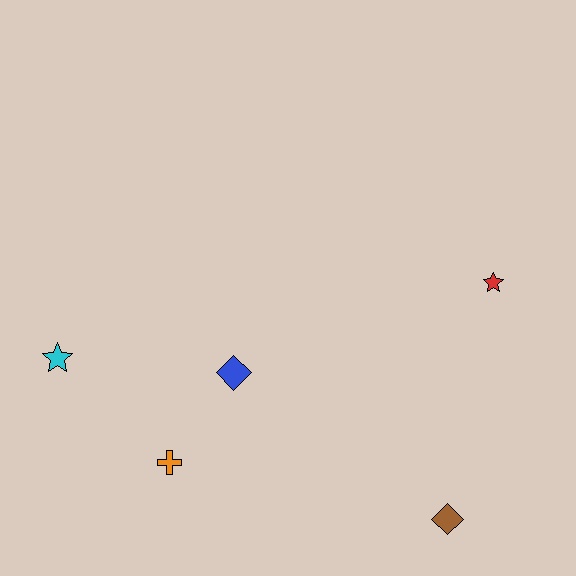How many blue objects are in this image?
There is 1 blue object.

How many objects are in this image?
There are 5 objects.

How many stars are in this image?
There are 2 stars.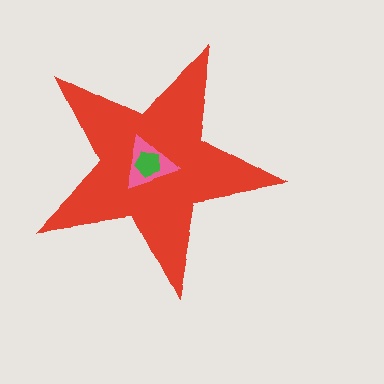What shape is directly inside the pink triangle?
The green pentagon.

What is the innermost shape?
The green pentagon.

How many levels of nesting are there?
3.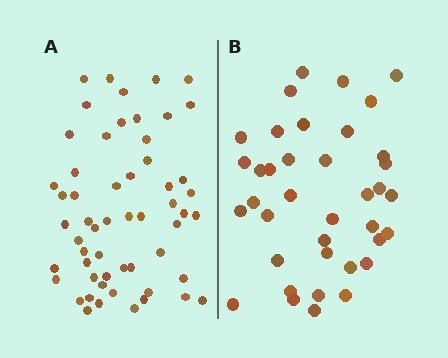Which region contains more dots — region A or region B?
Region A (the left region) has more dots.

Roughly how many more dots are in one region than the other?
Region A has approximately 20 more dots than region B.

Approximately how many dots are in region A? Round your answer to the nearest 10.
About 60 dots. (The exact count is 56, which rounds to 60.)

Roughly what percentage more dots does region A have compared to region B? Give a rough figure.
About 45% more.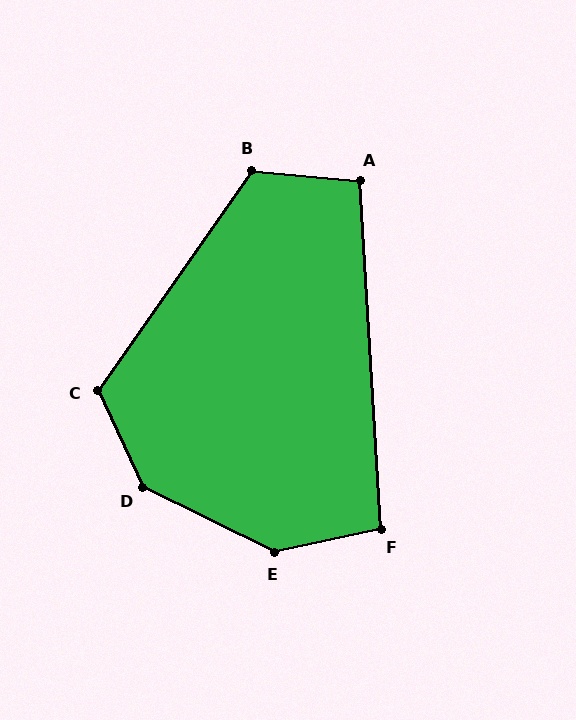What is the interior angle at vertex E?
Approximately 141 degrees (obtuse).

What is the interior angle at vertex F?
Approximately 99 degrees (obtuse).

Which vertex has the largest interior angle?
D, at approximately 142 degrees.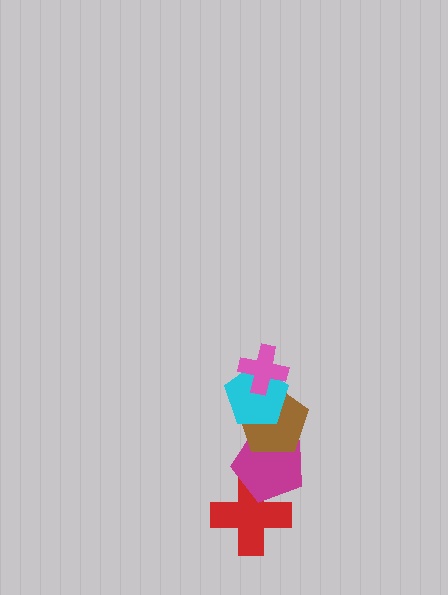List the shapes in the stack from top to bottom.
From top to bottom: the pink cross, the cyan pentagon, the brown pentagon, the magenta pentagon, the red cross.